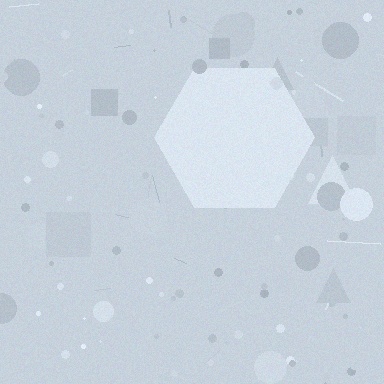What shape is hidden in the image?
A hexagon is hidden in the image.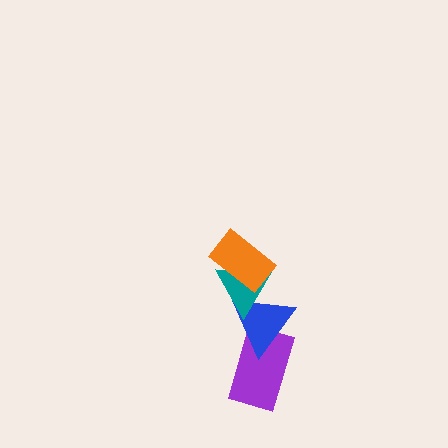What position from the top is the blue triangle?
The blue triangle is 3rd from the top.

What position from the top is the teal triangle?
The teal triangle is 2nd from the top.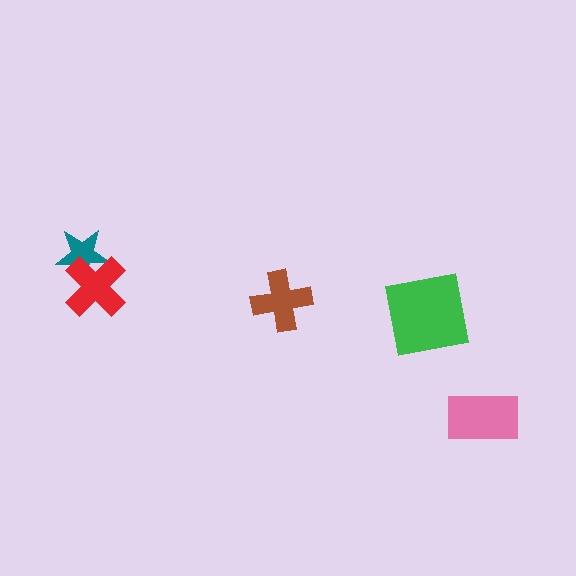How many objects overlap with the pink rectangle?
0 objects overlap with the pink rectangle.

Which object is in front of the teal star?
The red cross is in front of the teal star.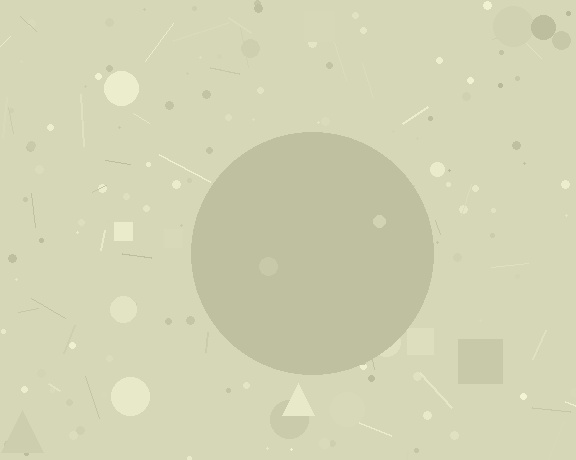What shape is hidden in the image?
A circle is hidden in the image.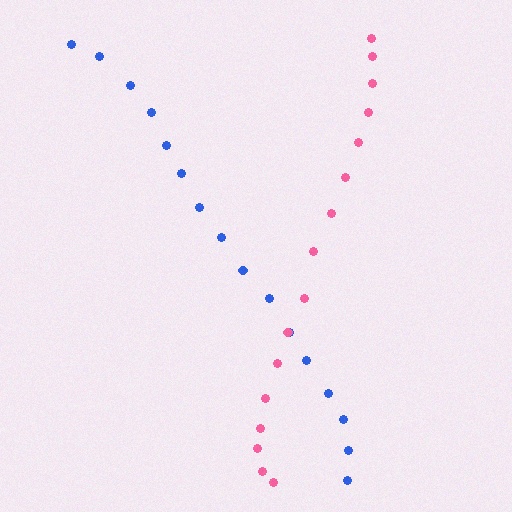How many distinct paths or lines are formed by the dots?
There are 2 distinct paths.